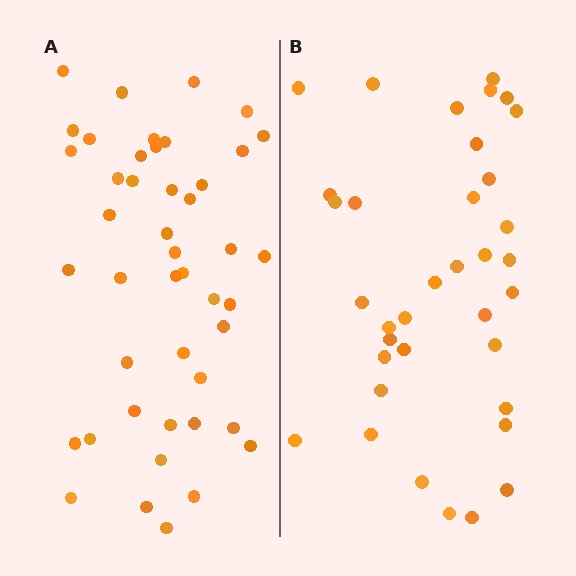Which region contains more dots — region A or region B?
Region A (the left region) has more dots.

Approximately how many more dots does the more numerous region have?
Region A has roughly 8 or so more dots than region B.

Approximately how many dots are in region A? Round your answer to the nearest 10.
About 40 dots. (The exact count is 45, which rounds to 40.)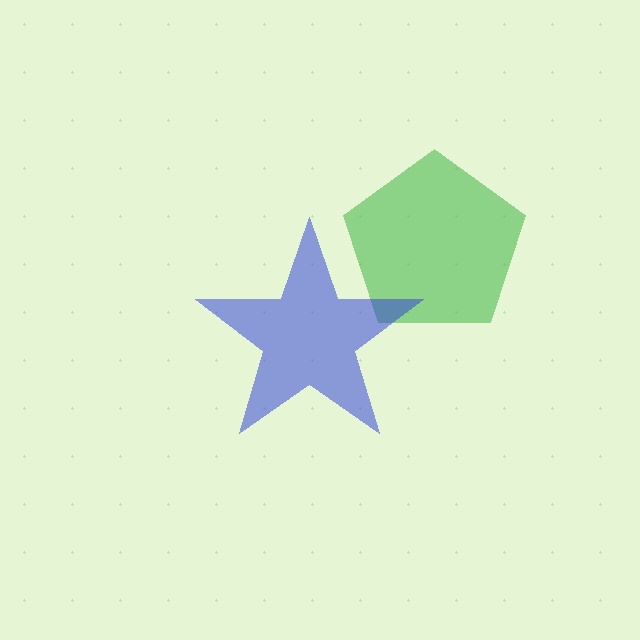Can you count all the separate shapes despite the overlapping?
Yes, there are 2 separate shapes.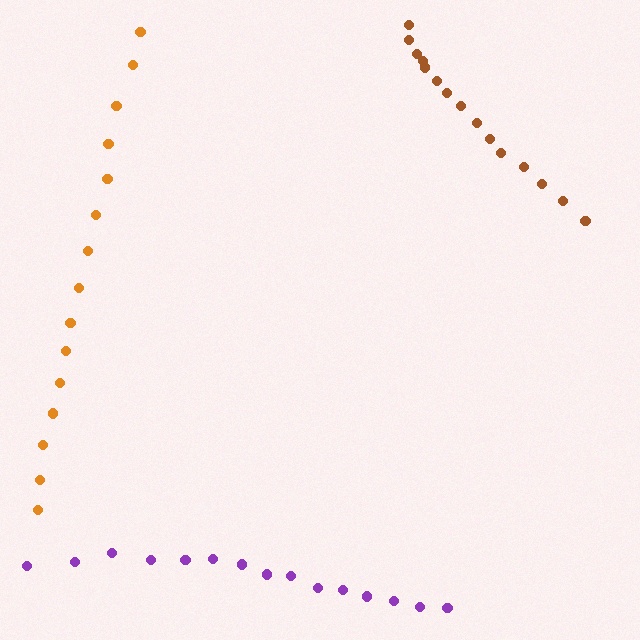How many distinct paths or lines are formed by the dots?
There are 3 distinct paths.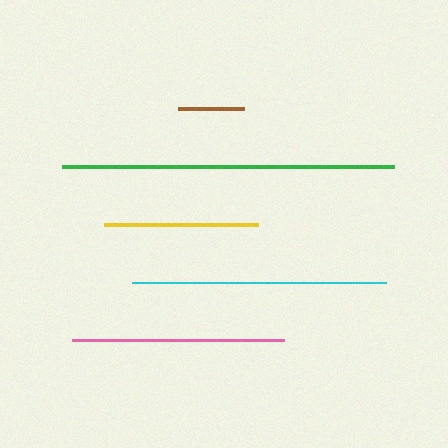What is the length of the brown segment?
The brown segment is approximately 66 pixels long.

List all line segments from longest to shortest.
From longest to shortest: green, cyan, pink, yellow, brown.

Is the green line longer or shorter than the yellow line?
The green line is longer than the yellow line.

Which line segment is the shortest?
The brown line is the shortest at approximately 66 pixels.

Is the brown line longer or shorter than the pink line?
The pink line is longer than the brown line.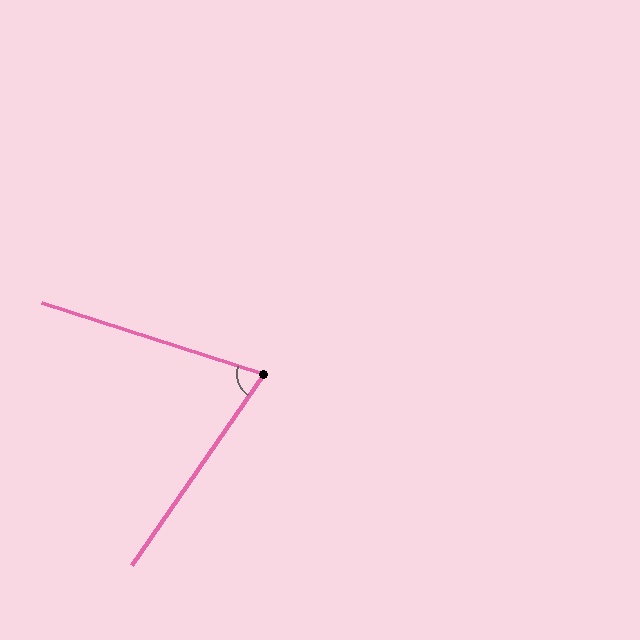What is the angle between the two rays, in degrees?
Approximately 73 degrees.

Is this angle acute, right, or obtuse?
It is acute.